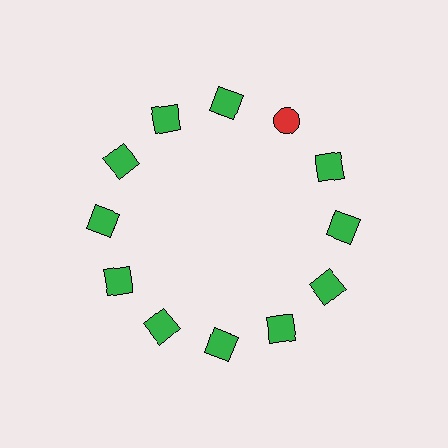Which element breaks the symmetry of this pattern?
The red circle at roughly the 1 o'clock position breaks the symmetry. All other shapes are green squares.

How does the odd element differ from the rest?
It differs in both color (red instead of green) and shape (circle instead of square).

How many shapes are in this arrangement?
There are 12 shapes arranged in a ring pattern.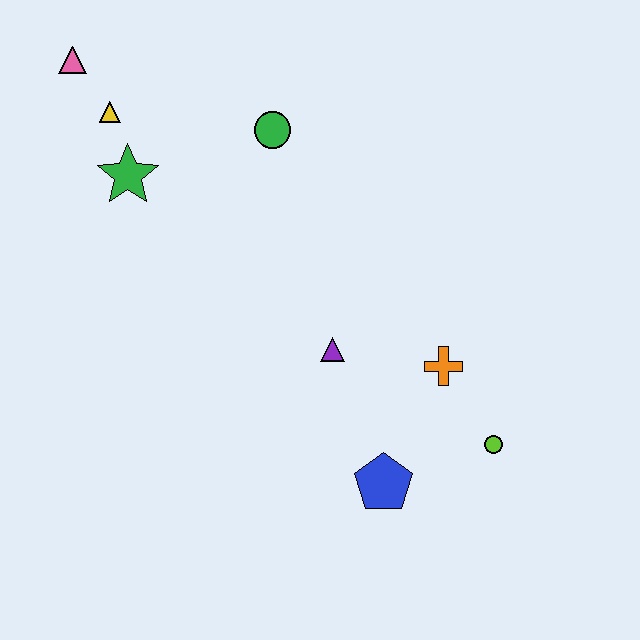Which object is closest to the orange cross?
The lime circle is closest to the orange cross.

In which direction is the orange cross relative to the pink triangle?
The orange cross is to the right of the pink triangle.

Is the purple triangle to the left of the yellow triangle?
No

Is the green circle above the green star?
Yes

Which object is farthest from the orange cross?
The pink triangle is farthest from the orange cross.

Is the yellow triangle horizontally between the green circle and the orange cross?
No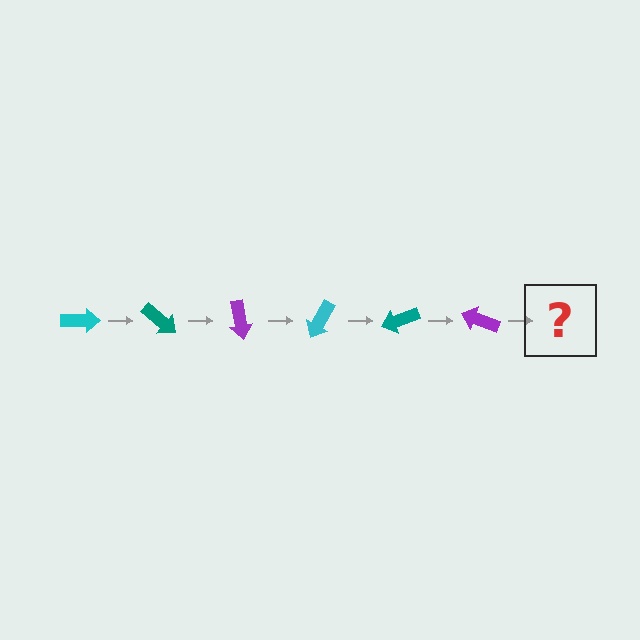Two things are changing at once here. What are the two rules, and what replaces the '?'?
The two rules are that it rotates 40 degrees each step and the color cycles through cyan, teal, and purple. The '?' should be a cyan arrow, rotated 240 degrees from the start.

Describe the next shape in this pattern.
It should be a cyan arrow, rotated 240 degrees from the start.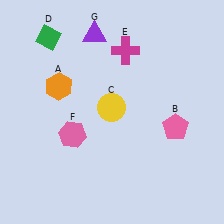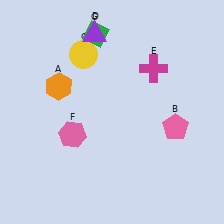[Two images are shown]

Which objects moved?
The objects that moved are: the yellow circle (C), the green diamond (D), the magenta cross (E).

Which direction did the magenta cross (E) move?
The magenta cross (E) moved right.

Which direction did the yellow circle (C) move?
The yellow circle (C) moved up.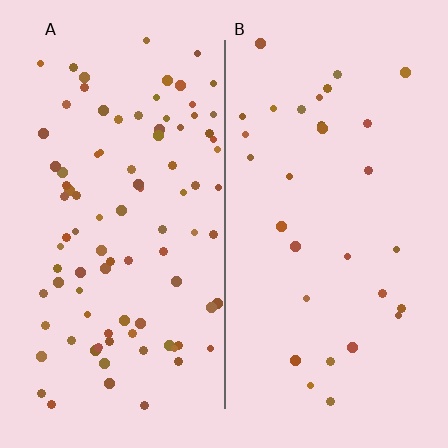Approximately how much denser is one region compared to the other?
Approximately 3.0× — region A over region B.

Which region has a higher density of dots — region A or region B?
A (the left).